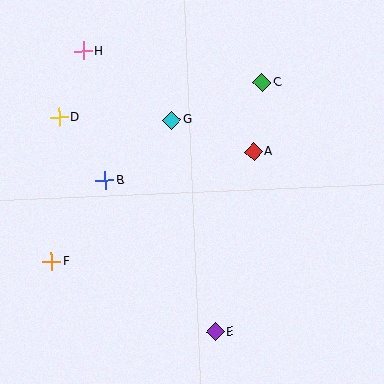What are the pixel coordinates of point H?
Point H is at (83, 51).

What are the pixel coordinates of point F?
Point F is at (51, 262).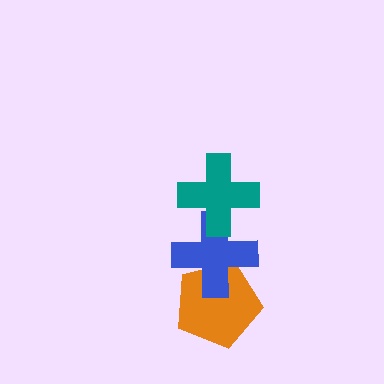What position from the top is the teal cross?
The teal cross is 1st from the top.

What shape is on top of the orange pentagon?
The blue cross is on top of the orange pentagon.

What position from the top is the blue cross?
The blue cross is 2nd from the top.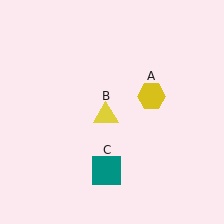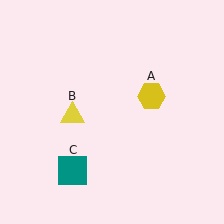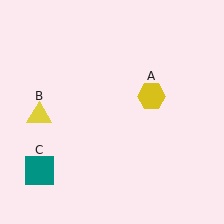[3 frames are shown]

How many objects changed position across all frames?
2 objects changed position: yellow triangle (object B), teal square (object C).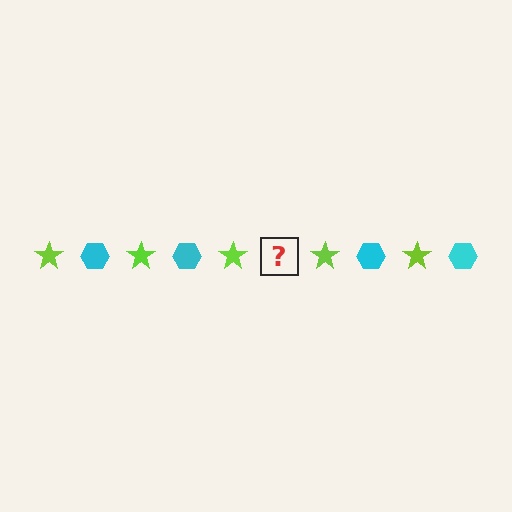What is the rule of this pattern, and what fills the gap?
The rule is that the pattern alternates between lime star and cyan hexagon. The gap should be filled with a cyan hexagon.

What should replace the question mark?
The question mark should be replaced with a cyan hexagon.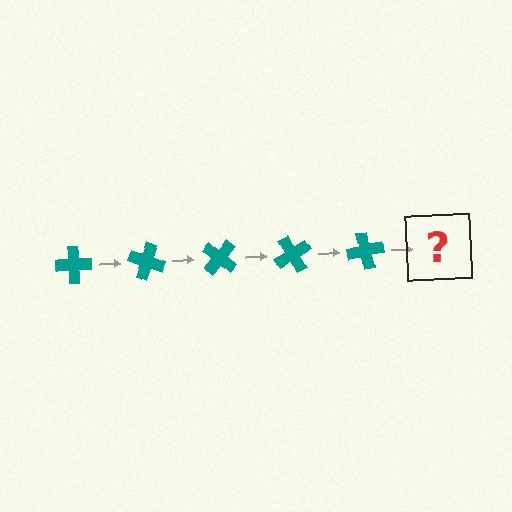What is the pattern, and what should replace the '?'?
The pattern is that the cross rotates 20 degrees each step. The '?' should be a teal cross rotated 100 degrees.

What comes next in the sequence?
The next element should be a teal cross rotated 100 degrees.